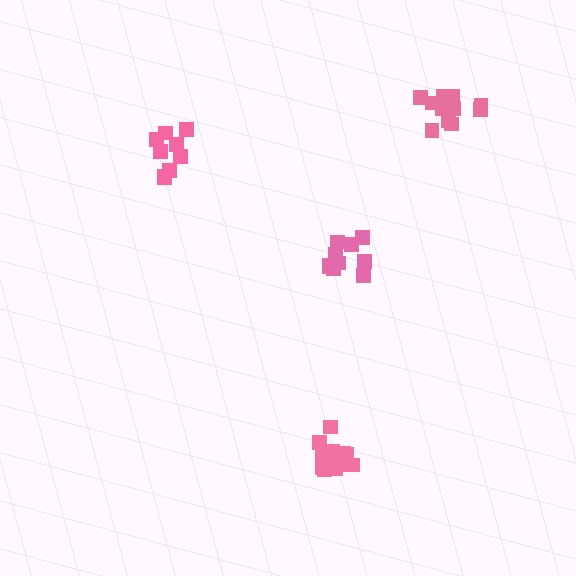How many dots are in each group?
Group 1: 10 dots, Group 2: 9 dots, Group 3: 14 dots, Group 4: 14 dots (47 total).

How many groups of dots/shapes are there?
There are 4 groups.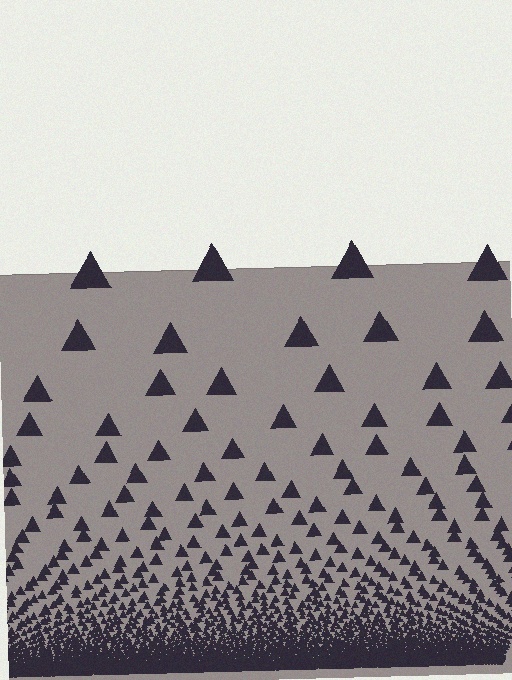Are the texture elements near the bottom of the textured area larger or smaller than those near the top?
Smaller. The gradient is inverted — elements near the bottom are smaller and denser.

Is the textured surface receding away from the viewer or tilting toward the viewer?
The surface appears to tilt toward the viewer. Texture elements get larger and sparser toward the top.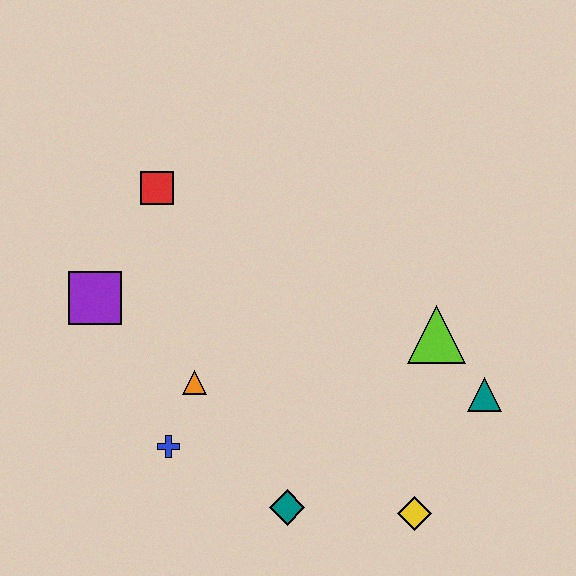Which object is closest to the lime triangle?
The teal triangle is closest to the lime triangle.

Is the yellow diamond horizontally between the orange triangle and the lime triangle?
Yes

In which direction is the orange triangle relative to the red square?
The orange triangle is below the red square.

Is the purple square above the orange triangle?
Yes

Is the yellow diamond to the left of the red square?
No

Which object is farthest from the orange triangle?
The teal triangle is farthest from the orange triangle.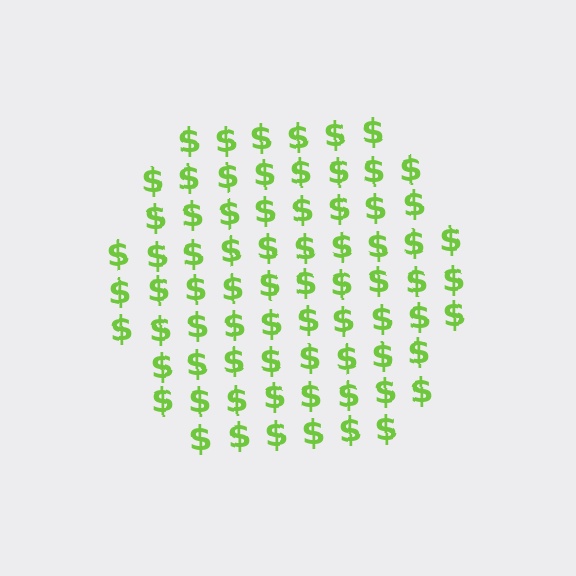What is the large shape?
The large shape is a hexagon.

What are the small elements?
The small elements are dollar signs.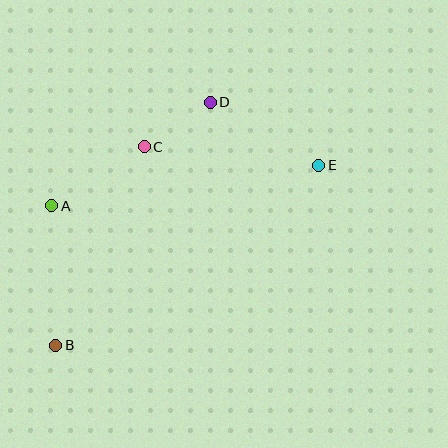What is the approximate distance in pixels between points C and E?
The distance between C and E is approximately 175 pixels.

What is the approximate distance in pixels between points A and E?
The distance between A and E is approximately 270 pixels.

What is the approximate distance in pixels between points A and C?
The distance between A and C is approximately 110 pixels.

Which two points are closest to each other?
Points C and D are closest to each other.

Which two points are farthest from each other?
Points B and E are farthest from each other.